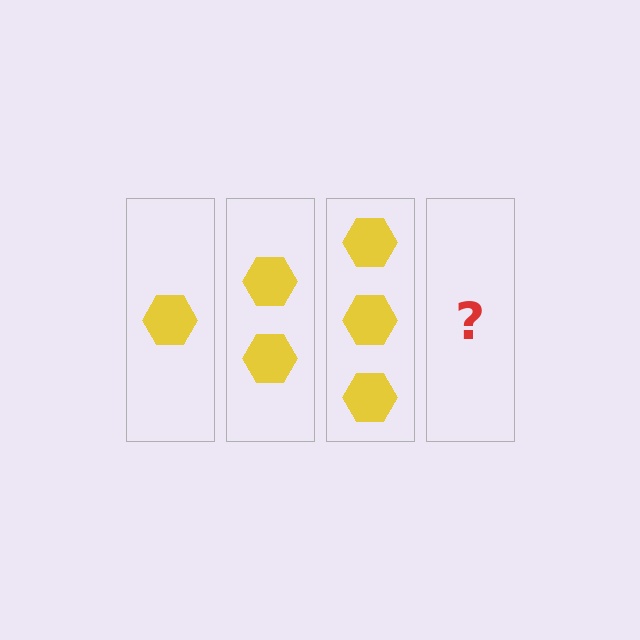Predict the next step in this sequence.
The next step is 4 hexagons.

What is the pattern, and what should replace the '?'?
The pattern is that each step adds one more hexagon. The '?' should be 4 hexagons.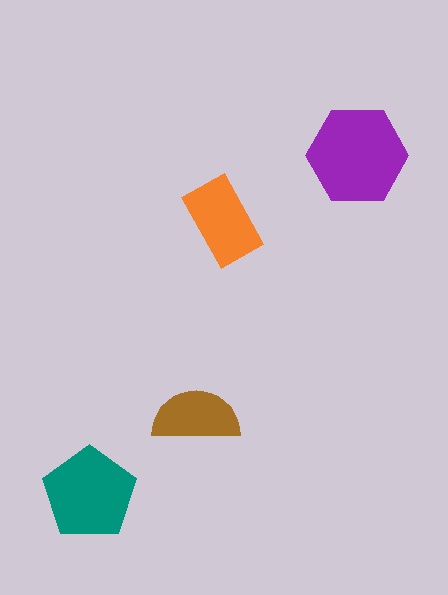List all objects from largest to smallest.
The purple hexagon, the teal pentagon, the orange rectangle, the brown semicircle.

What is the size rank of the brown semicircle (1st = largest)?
4th.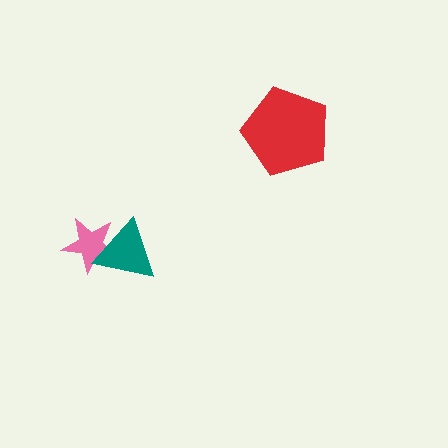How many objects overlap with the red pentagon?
0 objects overlap with the red pentagon.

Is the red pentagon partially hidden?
No, no other shape covers it.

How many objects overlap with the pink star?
1 object overlaps with the pink star.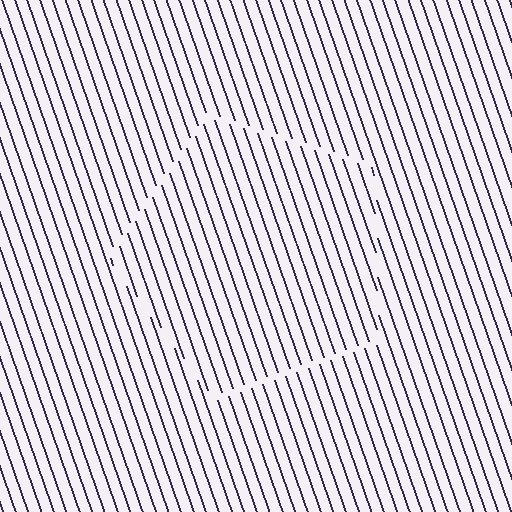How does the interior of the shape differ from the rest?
The interior of the shape contains the same grating, shifted by half a period — the contour is defined by the phase discontinuity where line-ends from the inner and outer gratings abut.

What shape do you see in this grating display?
An illusory pentagon. The interior of the shape contains the same grating, shifted by half a period — the contour is defined by the phase discontinuity where line-ends from the inner and outer gratings abut.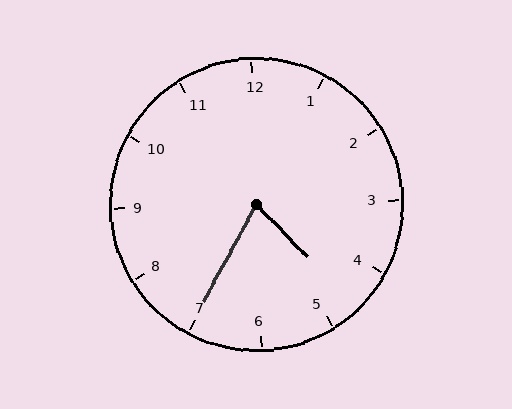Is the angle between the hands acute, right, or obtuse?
It is acute.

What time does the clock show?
4:35.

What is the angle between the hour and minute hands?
Approximately 72 degrees.